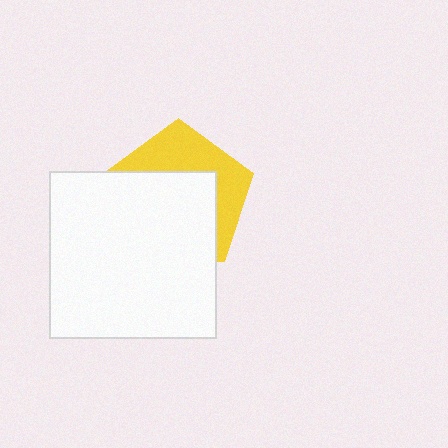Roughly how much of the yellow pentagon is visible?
A small part of it is visible (roughly 39%).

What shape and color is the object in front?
The object in front is a white square.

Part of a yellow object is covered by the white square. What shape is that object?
It is a pentagon.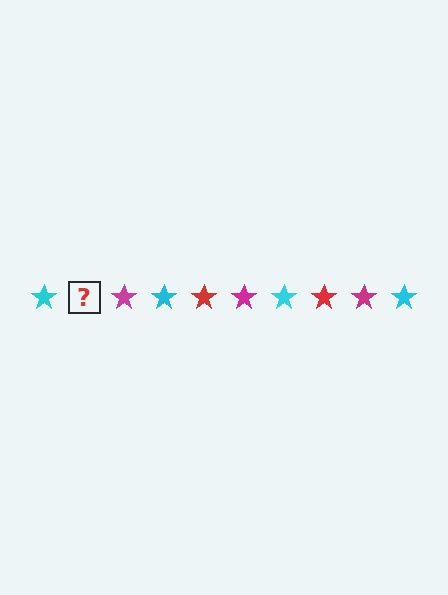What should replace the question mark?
The question mark should be replaced with a red star.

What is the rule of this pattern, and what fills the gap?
The rule is that the pattern cycles through cyan, red, magenta stars. The gap should be filled with a red star.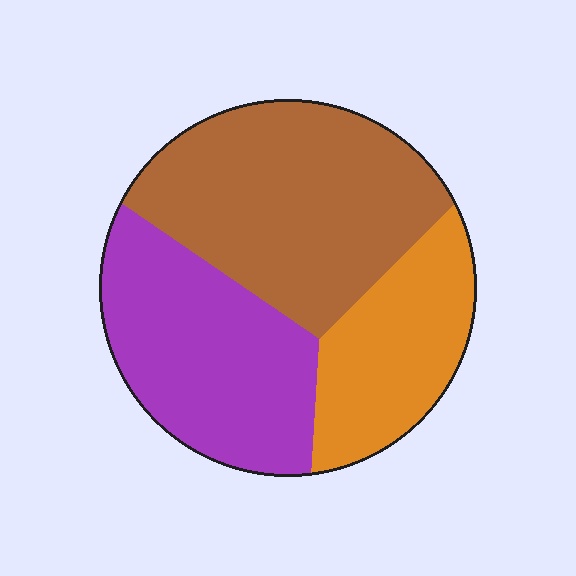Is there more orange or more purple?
Purple.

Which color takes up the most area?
Brown, at roughly 45%.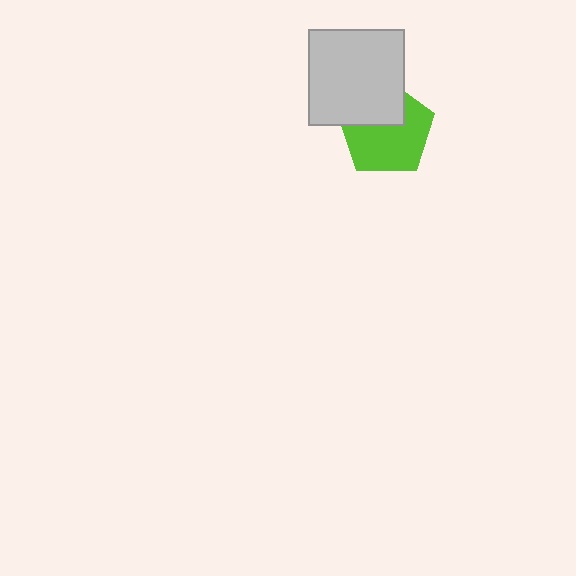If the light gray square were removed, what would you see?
You would see the complete lime pentagon.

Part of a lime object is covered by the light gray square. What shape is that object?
It is a pentagon.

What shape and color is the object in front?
The object in front is a light gray square.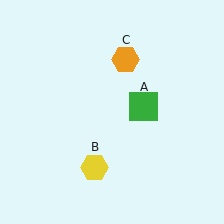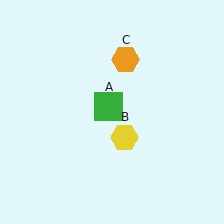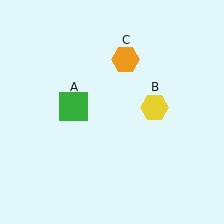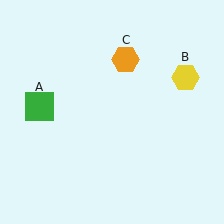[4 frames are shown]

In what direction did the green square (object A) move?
The green square (object A) moved left.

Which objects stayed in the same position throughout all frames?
Orange hexagon (object C) remained stationary.